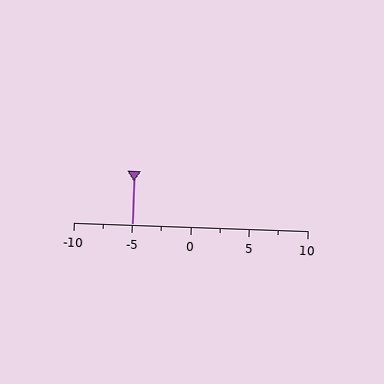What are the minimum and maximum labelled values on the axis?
The axis runs from -10 to 10.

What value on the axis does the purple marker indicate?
The marker indicates approximately -5.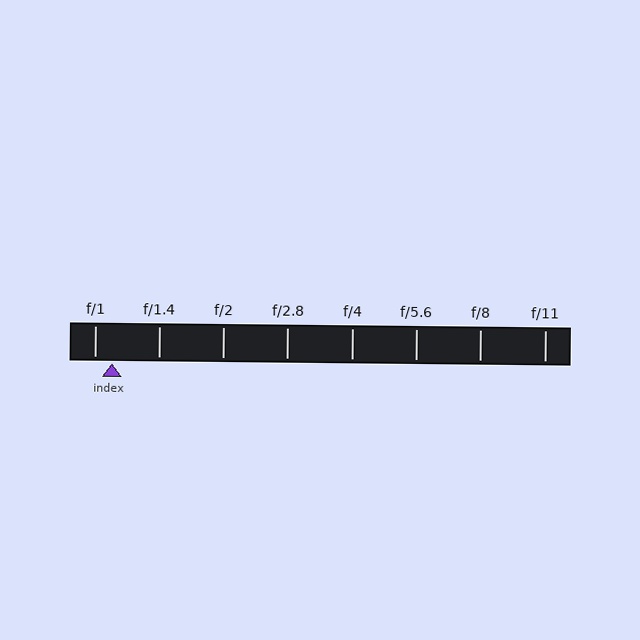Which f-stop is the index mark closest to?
The index mark is closest to f/1.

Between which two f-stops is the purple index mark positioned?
The index mark is between f/1 and f/1.4.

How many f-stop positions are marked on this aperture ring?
There are 8 f-stop positions marked.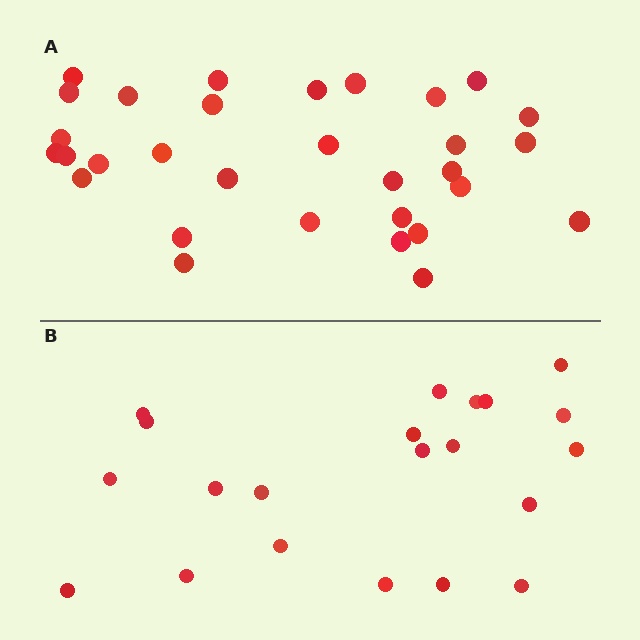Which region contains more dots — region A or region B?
Region A (the top region) has more dots.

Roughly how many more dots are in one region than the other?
Region A has roughly 10 or so more dots than region B.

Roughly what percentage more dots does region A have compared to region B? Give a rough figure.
About 50% more.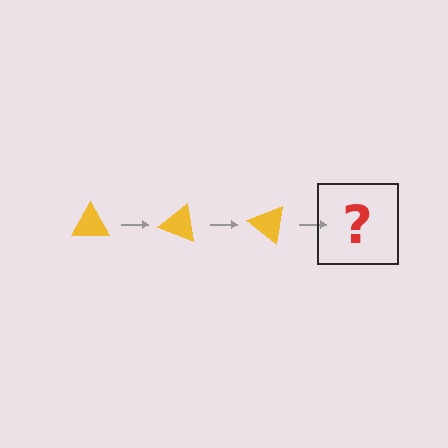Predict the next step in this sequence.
The next step is a yellow triangle rotated 60 degrees.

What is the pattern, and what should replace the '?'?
The pattern is that the triangle rotates 20 degrees each step. The '?' should be a yellow triangle rotated 60 degrees.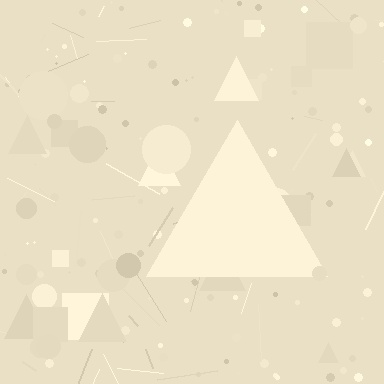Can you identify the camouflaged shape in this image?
The camouflaged shape is a triangle.